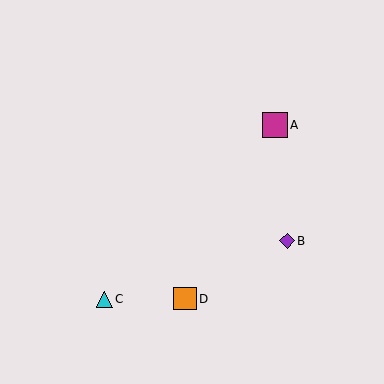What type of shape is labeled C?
Shape C is a cyan triangle.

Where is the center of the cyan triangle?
The center of the cyan triangle is at (105, 299).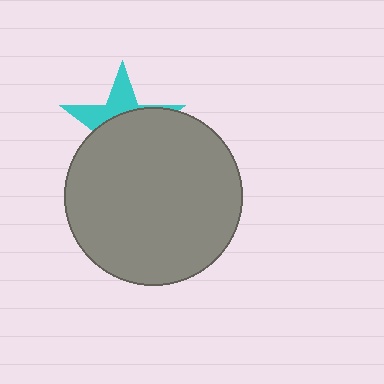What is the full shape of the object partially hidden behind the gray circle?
The partially hidden object is a cyan star.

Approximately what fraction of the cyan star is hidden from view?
Roughly 65% of the cyan star is hidden behind the gray circle.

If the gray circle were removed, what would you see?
You would see the complete cyan star.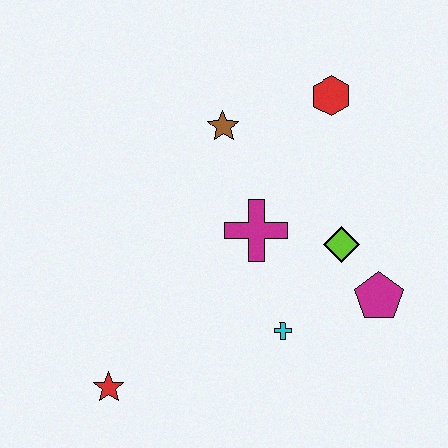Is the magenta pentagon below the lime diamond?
Yes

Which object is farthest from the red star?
The red hexagon is farthest from the red star.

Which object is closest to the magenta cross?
The lime diamond is closest to the magenta cross.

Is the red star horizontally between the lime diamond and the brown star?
No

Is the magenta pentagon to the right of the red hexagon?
Yes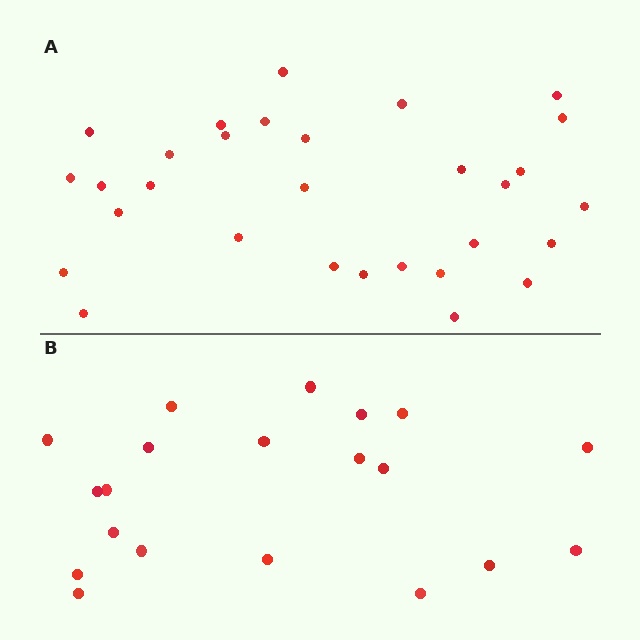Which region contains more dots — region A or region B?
Region A (the top region) has more dots.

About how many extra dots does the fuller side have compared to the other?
Region A has roughly 10 or so more dots than region B.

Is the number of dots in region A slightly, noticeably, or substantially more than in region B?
Region A has substantially more. The ratio is roughly 1.5 to 1.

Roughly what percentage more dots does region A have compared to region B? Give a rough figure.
About 50% more.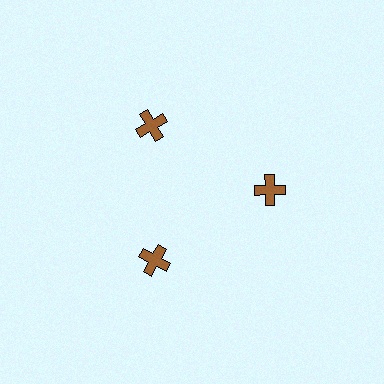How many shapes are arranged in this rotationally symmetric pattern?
There are 3 shapes, arranged in 3 groups of 1.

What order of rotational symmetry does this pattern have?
This pattern has 3-fold rotational symmetry.